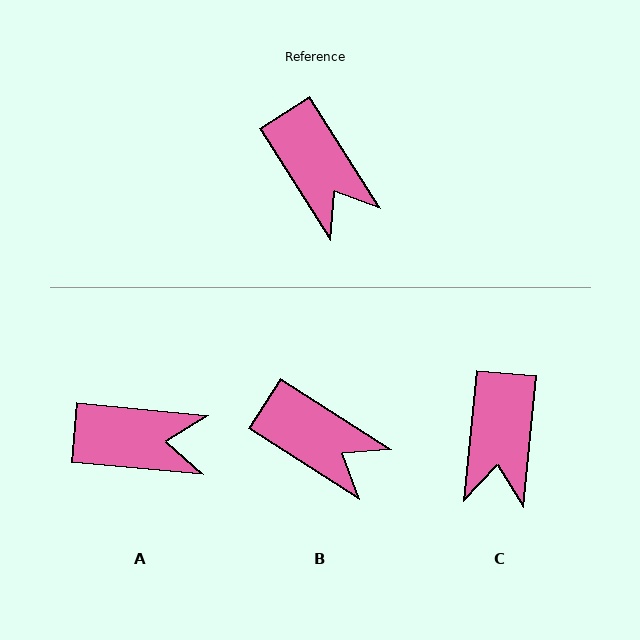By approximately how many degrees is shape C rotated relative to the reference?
Approximately 38 degrees clockwise.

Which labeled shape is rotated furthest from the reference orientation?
A, about 52 degrees away.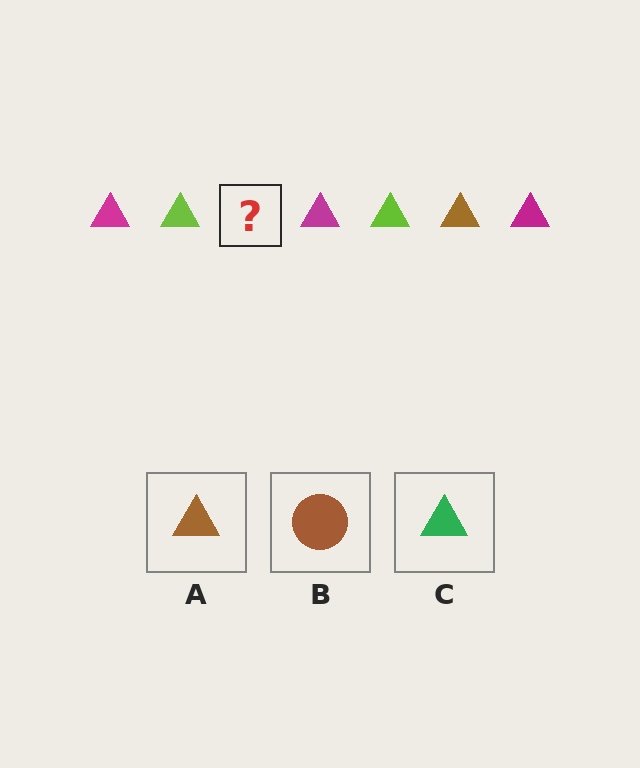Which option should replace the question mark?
Option A.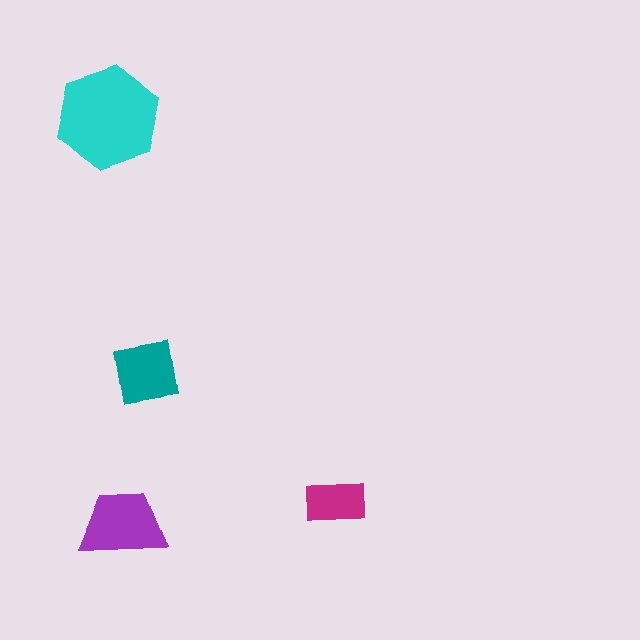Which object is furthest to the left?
The purple trapezoid is leftmost.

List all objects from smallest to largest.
The magenta rectangle, the teal square, the purple trapezoid, the cyan hexagon.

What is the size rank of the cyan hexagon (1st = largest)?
1st.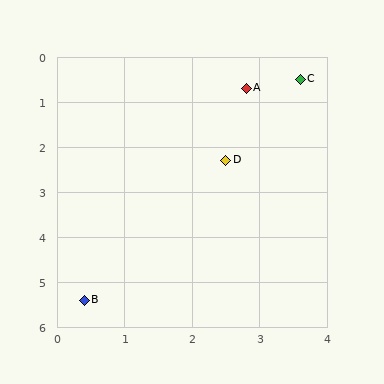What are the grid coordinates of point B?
Point B is at approximately (0.4, 5.4).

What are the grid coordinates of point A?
Point A is at approximately (2.8, 0.7).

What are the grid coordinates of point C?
Point C is at approximately (3.6, 0.5).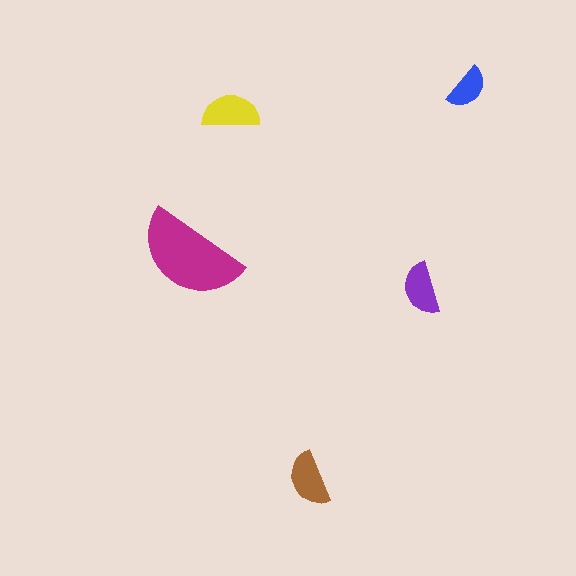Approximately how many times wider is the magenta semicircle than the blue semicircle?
About 2.5 times wider.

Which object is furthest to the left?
The magenta semicircle is leftmost.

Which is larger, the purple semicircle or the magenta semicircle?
The magenta one.